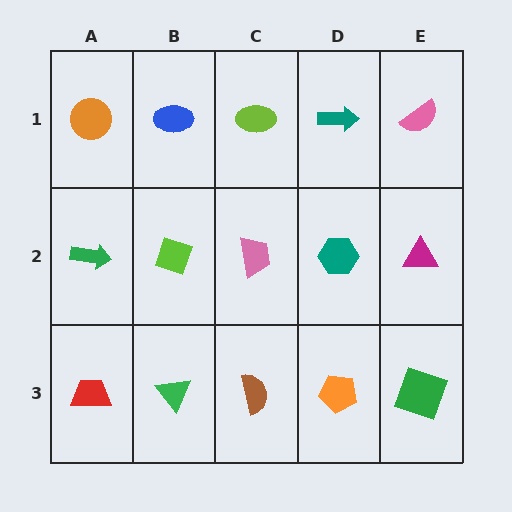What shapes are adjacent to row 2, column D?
A teal arrow (row 1, column D), an orange pentagon (row 3, column D), a pink trapezoid (row 2, column C), a magenta triangle (row 2, column E).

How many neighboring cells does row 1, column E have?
2.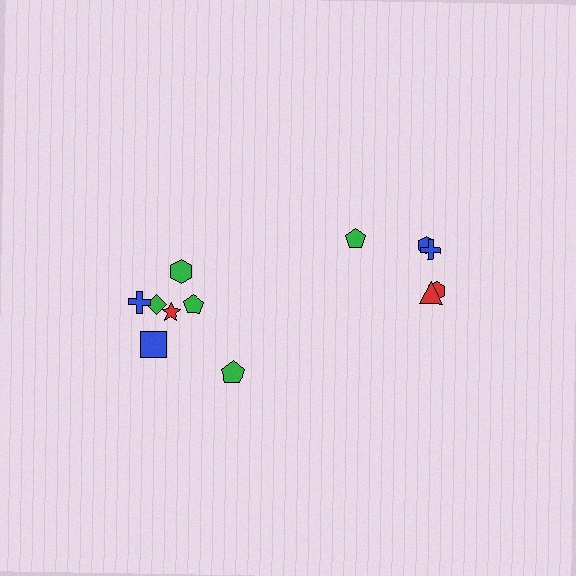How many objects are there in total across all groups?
There are 12 objects.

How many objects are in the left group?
There are 7 objects.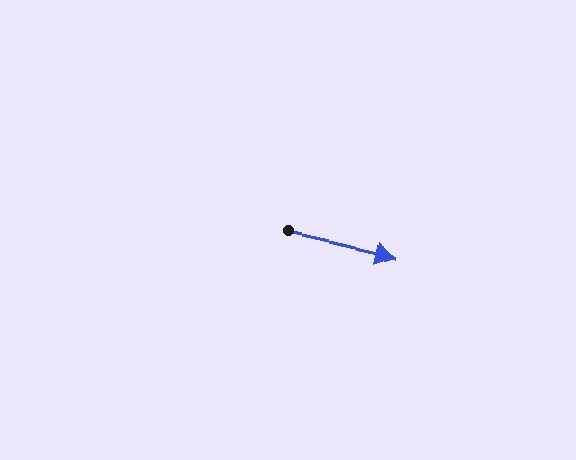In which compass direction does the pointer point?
East.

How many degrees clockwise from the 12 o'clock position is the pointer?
Approximately 103 degrees.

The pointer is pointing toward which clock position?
Roughly 3 o'clock.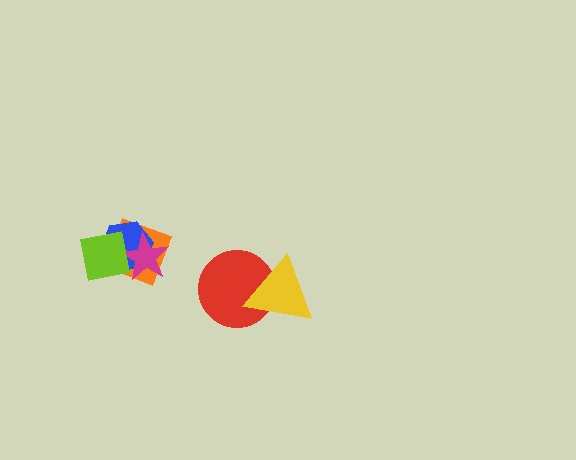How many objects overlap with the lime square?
3 objects overlap with the lime square.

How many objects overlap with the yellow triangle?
1 object overlaps with the yellow triangle.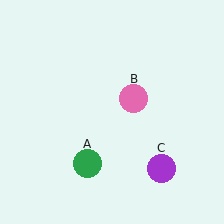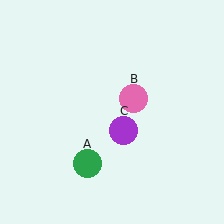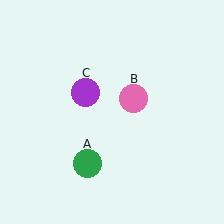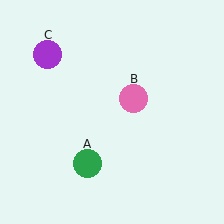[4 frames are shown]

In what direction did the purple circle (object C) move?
The purple circle (object C) moved up and to the left.